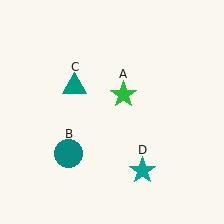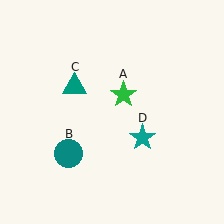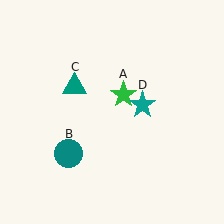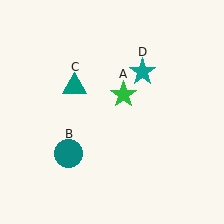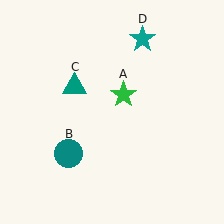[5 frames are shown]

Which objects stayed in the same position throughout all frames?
Green star (object A) and teal circle (object B) and teal triangle (object C) remained stationary.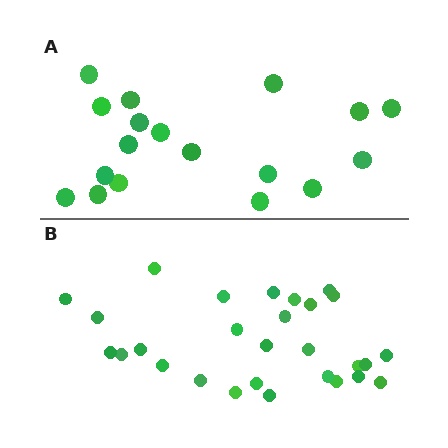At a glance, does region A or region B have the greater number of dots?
Region B (the bottom region) has more dots.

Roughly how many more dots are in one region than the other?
Region B has roughly 10 or so more dots than region A.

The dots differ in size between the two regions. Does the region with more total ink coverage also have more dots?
No. Region A has more total ink coverage because its dots are larger, but region B actually contains more individual dots. Total area can be misleading — the number of items is what matters here.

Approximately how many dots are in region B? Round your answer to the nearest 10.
About 30 dots. (The exact count is 28, which rounds to 30.)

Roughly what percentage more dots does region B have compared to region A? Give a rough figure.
About 55% more.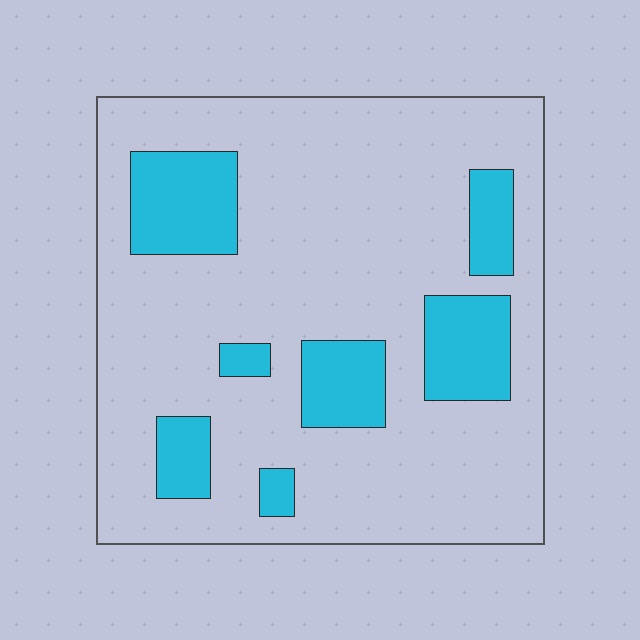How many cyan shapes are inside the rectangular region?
7.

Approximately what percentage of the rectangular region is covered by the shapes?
Approximately 20%.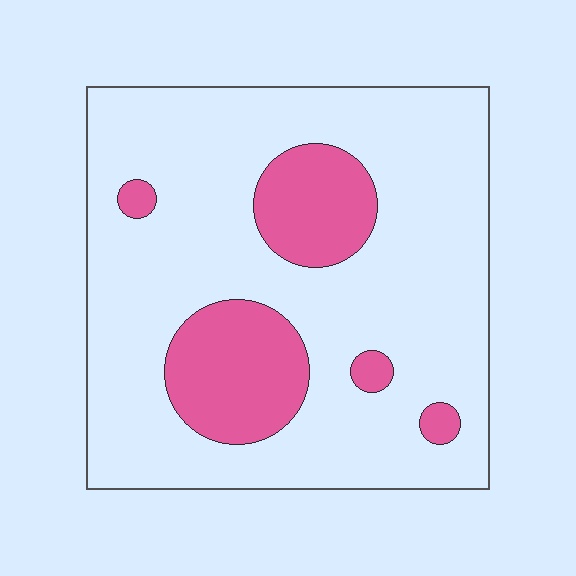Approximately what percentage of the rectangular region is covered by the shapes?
Approximately 20%.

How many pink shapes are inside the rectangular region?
5.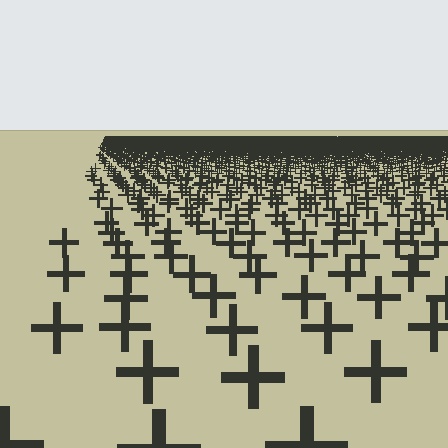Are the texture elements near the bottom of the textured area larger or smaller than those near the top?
Larger. Near the bottom, elements are closer to the viewer and appear at a bigger on-screen size.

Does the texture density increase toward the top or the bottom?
Density increases toward the top.